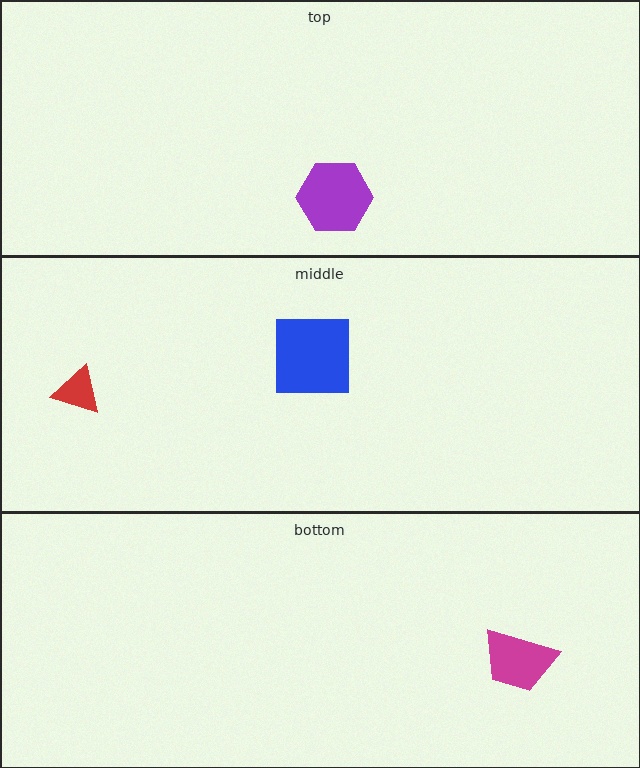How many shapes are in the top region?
1.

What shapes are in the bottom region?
The magenta trapezoid.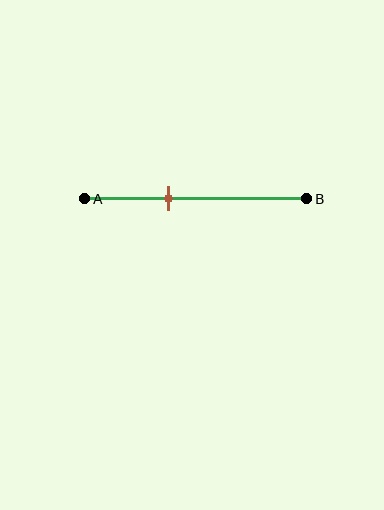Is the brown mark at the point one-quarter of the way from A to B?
No, the mark is at about 40% from A, not at the 25% one-quarter point.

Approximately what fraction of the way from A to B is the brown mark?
The brown mark is approximately 40% of the way from A to B.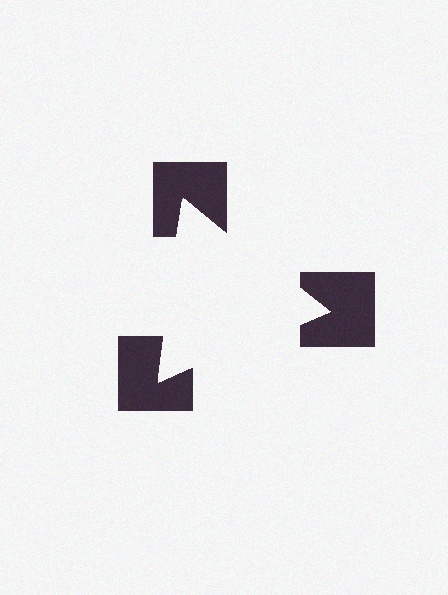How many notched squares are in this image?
There are 3 — one at each vertex of the illusory triangle.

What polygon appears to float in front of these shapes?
An illusory triangle — its edges are inferred from the aligned wedge cuts in the notched squares, not physically drawn.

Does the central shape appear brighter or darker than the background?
It typically appears slightly brighter than the background, even though no actual brightness change is drawn.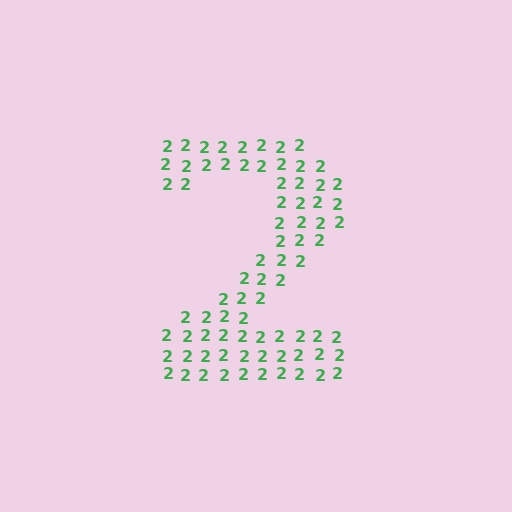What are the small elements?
The small elements are digit 2's.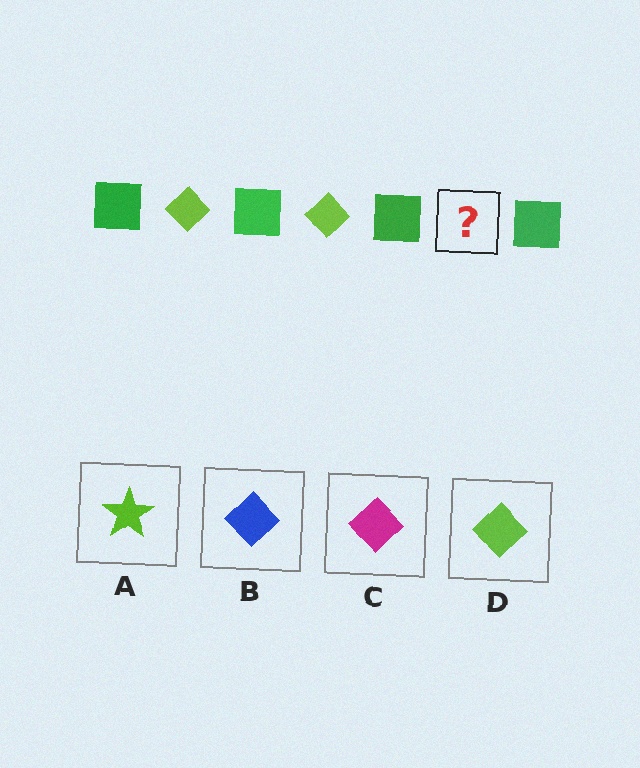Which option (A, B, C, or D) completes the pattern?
D.